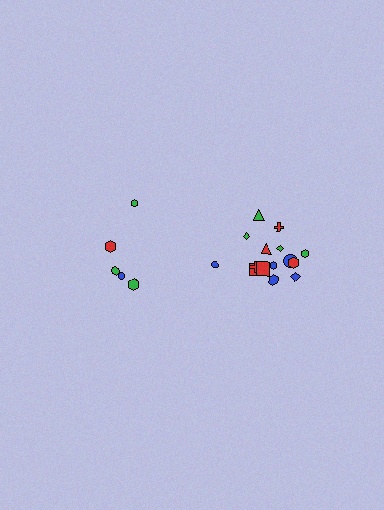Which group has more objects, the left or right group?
The right group.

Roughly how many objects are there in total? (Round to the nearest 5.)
Roughly 20 objects in total.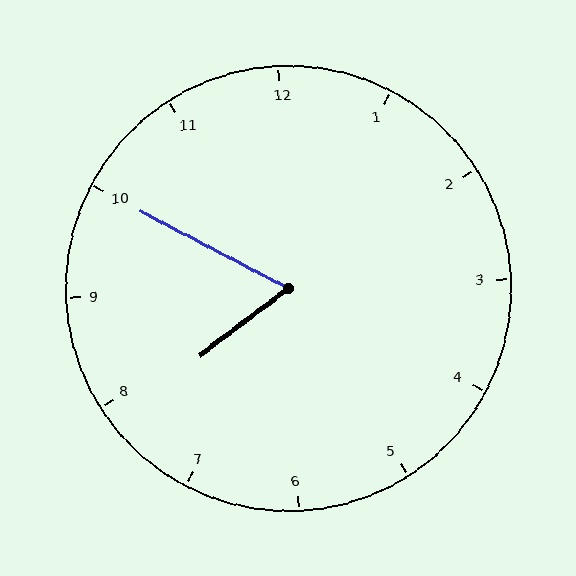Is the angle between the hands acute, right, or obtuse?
It is acute.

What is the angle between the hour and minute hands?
Approximately 65 degrees.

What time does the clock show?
7:50.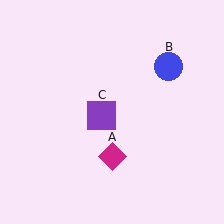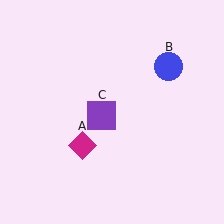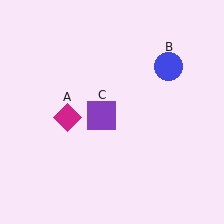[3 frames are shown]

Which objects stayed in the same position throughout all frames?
Blue circle (object B) and purple square (object C) remained stationary.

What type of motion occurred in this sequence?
The magenta diamond (object A) rotated clockwise around the center of the scene.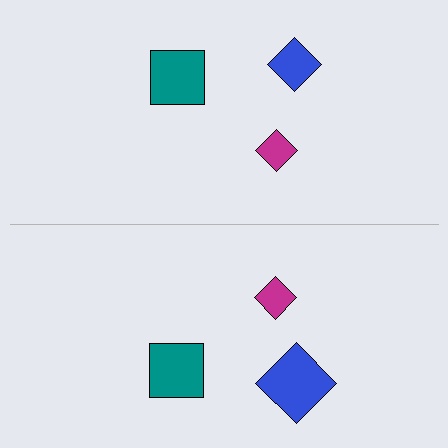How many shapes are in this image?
There are 6 shapes in this image.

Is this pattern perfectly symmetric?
No, the pattern is not perfectly symmetric. The blue diamond on the bottom side has a different size than its mirror counterpart.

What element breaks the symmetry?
The blue diamond on the bottom side has a different size than its mirror counterpart.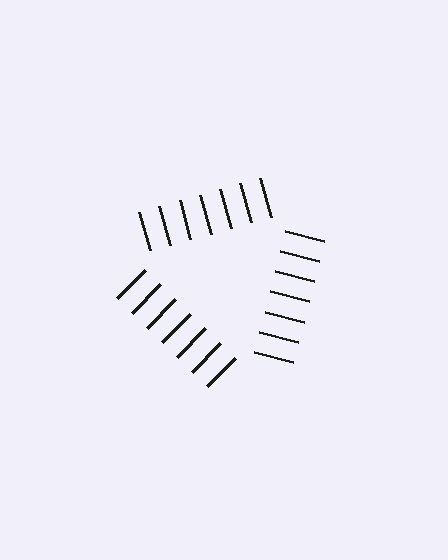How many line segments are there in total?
21 — 7 along each of the 3 edges.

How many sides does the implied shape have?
3 sides — the line-ends trace a triangle.